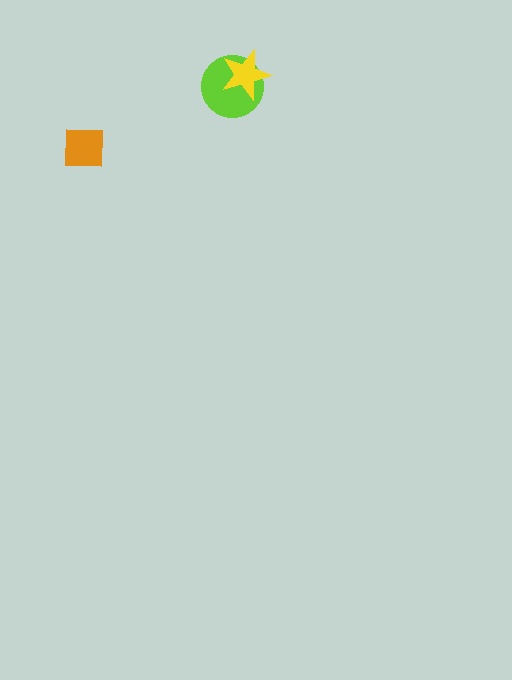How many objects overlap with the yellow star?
1 object overlaps with the yellow star.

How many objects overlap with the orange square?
0 objects overlap with the orange square.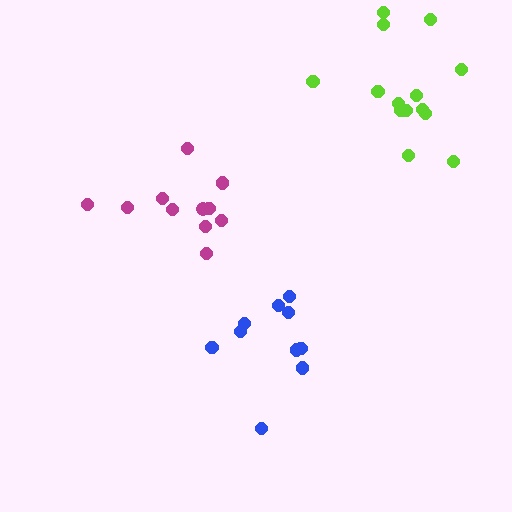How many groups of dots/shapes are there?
There are 3 groups.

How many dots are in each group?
Group 1: 10 dots, Group 2: 11 dots, Group 3: 14 dots (35 total).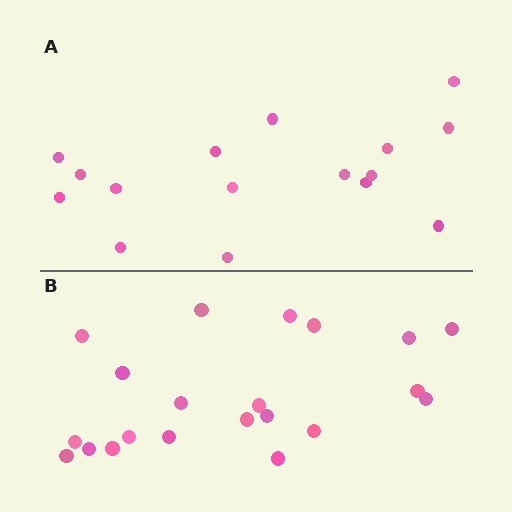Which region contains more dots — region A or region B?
Region B (the bottom region) has more dots.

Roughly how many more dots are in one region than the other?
Region B has about 5 more dots than region A.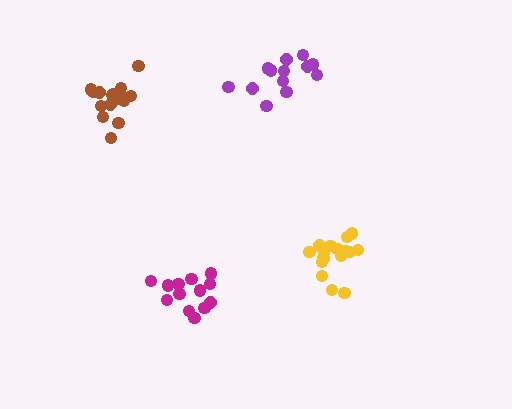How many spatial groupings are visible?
There are 4 spatial groupings.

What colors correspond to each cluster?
The clusters are colored: magenta, brown, yellow, purple.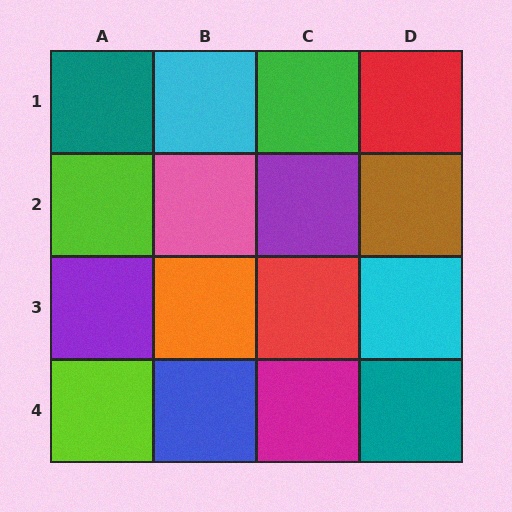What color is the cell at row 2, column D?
Brown.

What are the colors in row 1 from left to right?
Teal, cyan, green, red.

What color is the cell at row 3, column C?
Red.